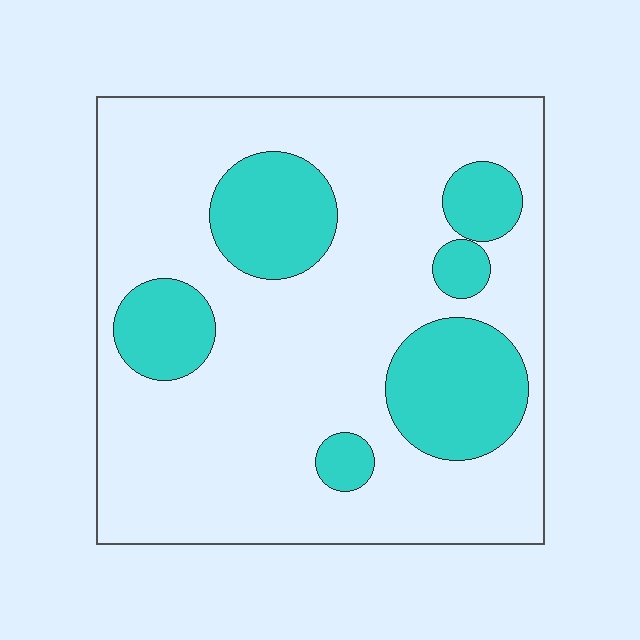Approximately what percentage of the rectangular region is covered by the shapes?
Approximately 25%.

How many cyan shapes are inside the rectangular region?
6.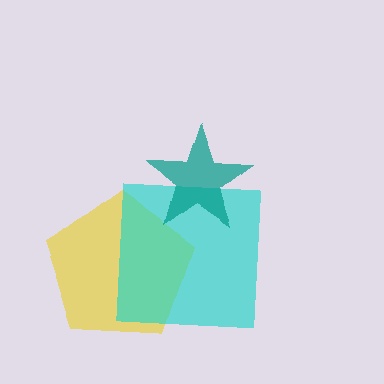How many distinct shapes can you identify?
There are 3 distinct shapes: a yellow pentagon, a cyan square, a teal star.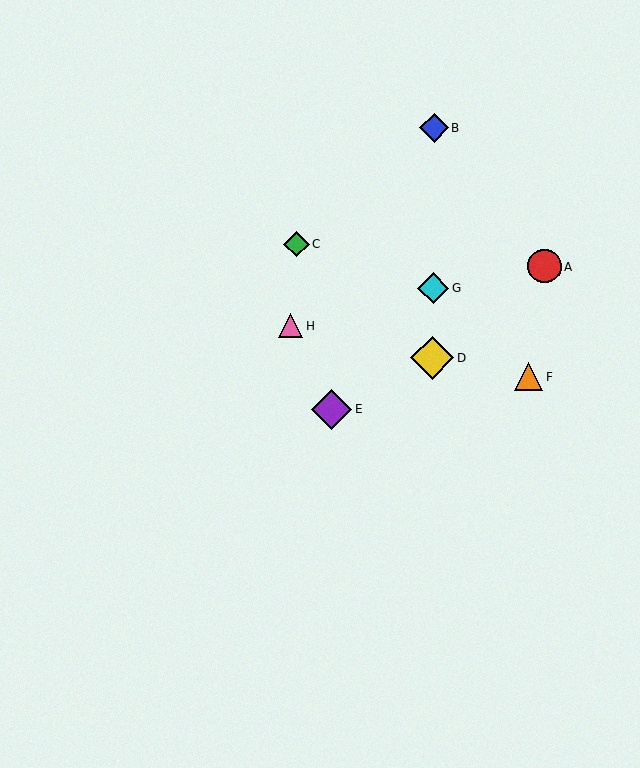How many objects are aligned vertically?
3 objects (B, D, G) are aligned vertically.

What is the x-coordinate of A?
Object A is at x≈544.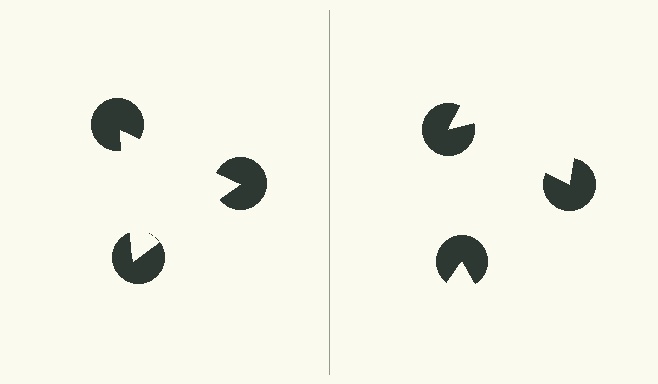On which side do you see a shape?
An illusory triangle appears on the left side. On the right side the wedge cuts are rotated, so no coherent shape forms.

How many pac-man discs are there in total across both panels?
6 — 3 on each side.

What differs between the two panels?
The pac-man discs are positioned identically on both sides; only the wedge orientations differ. On the left they align to a triangle; on the right they are misaligned.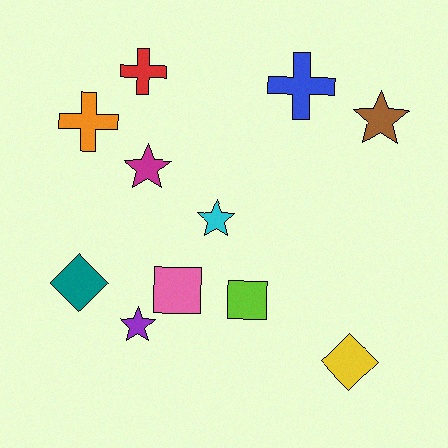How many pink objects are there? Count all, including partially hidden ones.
There is 1 pink object.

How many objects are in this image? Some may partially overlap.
There are 11 objects.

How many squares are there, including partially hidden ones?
There are 2 squares.